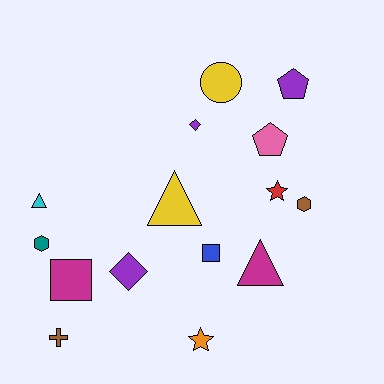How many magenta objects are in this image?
There are 2 magenta objects.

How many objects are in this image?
There are 15 objects.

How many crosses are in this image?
There is 1 cross.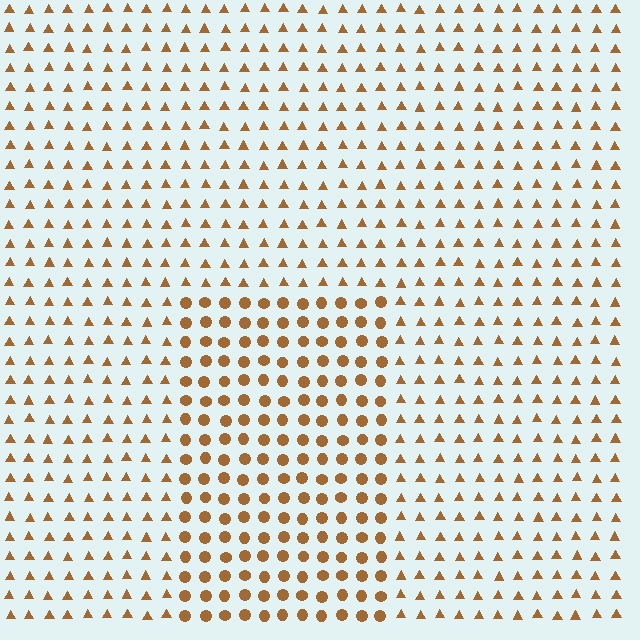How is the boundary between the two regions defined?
The boundary is defined by a change in element shape: circles inside vs. triangles outside. All elements share the same color and spacing.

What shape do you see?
I see a rectangle.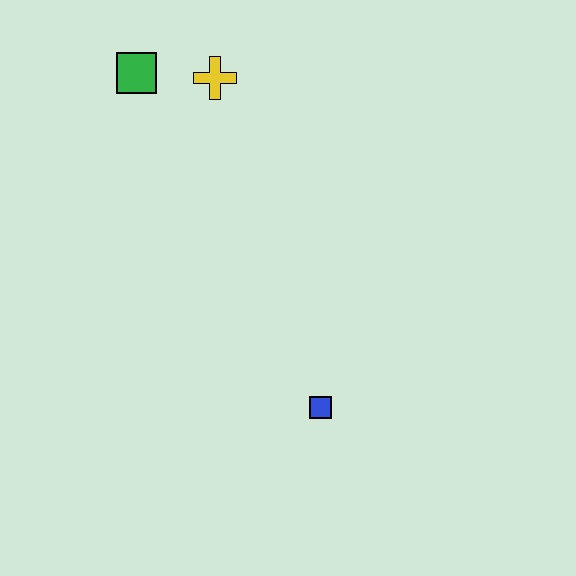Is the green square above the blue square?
Yes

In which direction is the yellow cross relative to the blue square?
The yellow cross is above the blue square.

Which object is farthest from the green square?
The blue square is farthest from the green square.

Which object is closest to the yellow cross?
The green square is closest to the yellow cross.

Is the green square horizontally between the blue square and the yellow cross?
No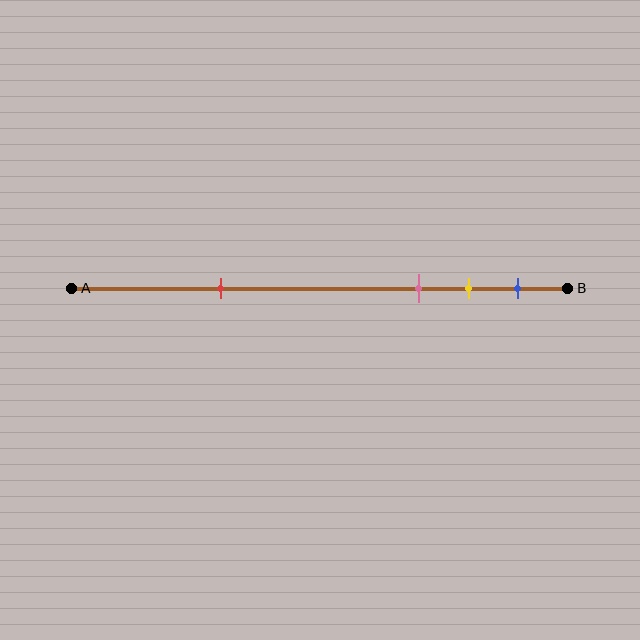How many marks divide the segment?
There are 4 marks dividing the segment.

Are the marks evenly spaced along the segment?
No, the marks are not evenly spaced.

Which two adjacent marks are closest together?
The yellow and blue marks are the closest adjacent pair.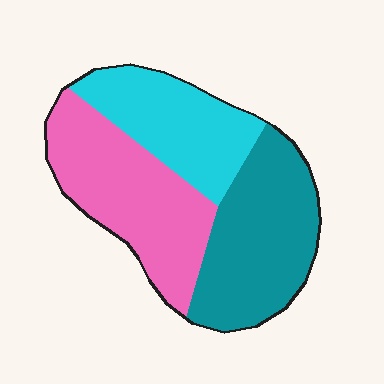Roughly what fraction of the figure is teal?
Teal covers roughly 35% of the figure.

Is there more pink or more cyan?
Pink.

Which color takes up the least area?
Cyan, at roughly 25%.